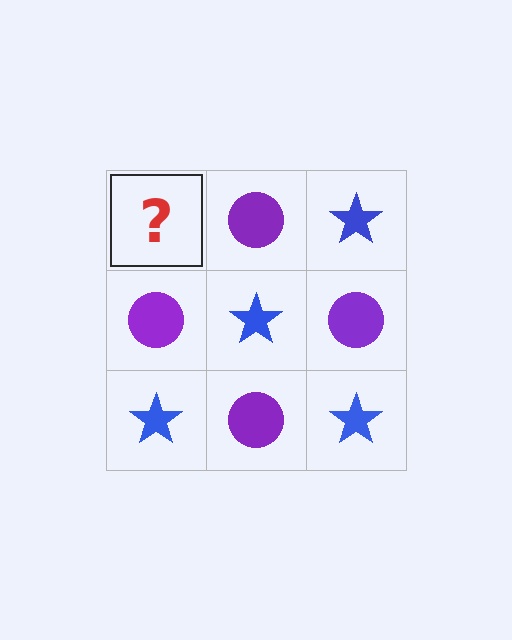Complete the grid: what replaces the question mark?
The question mark should be replaced with a blue star.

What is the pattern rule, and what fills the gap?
The rule is that it alternates blue star and purple circle in a checkerboard pattern. The gap should be filled with a blue star.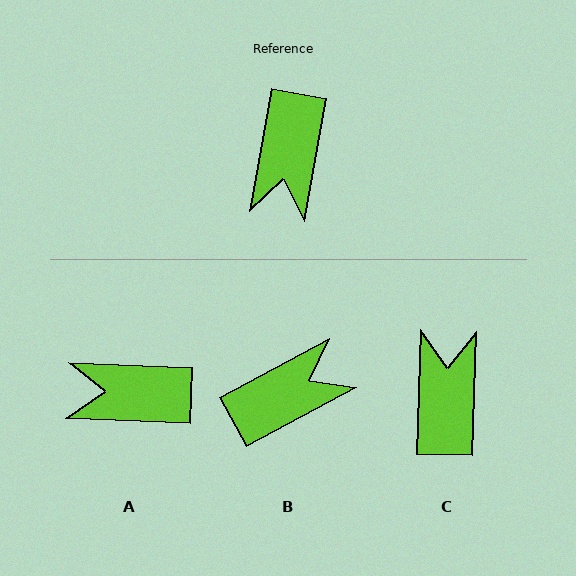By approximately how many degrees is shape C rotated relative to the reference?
Approximately 171 degrees clockwise.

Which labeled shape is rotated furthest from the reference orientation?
C, about 171 degrees away.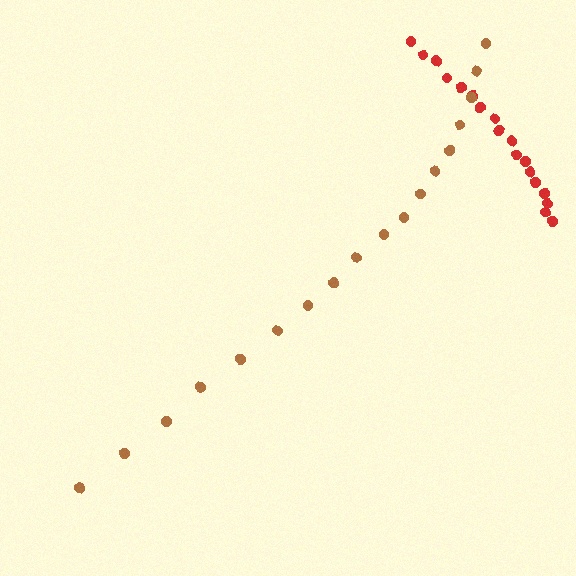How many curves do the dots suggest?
There are 2 distinct paths.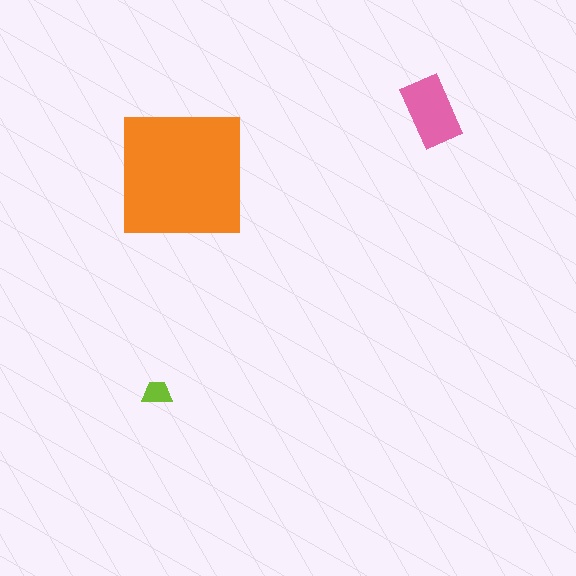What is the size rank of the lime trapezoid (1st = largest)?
3rd.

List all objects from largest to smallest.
The orange square, the pink rectangle, the lime trapezoid.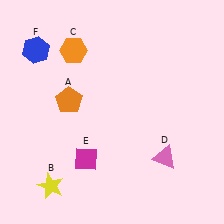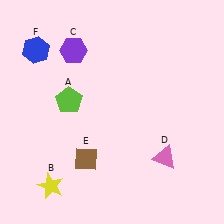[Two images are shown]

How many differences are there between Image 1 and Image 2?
There are 3 differences between the two images.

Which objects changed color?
A changed from orange to lime. C changed from orange to purple. E changed from magenta to brown.